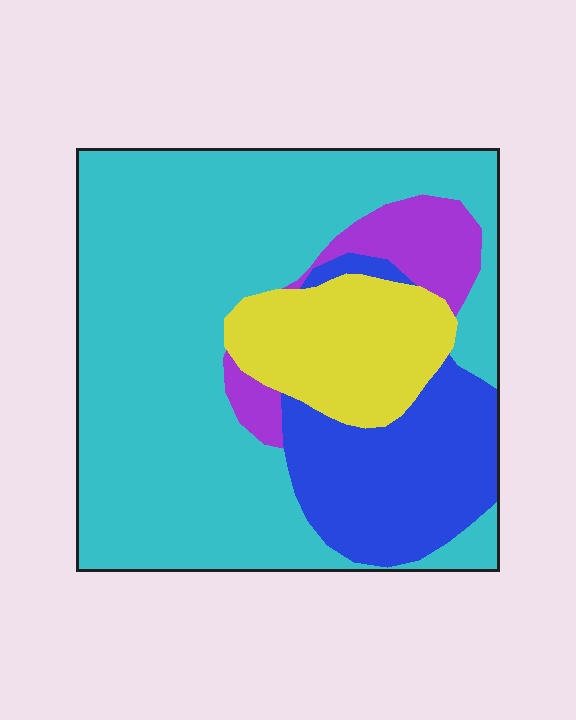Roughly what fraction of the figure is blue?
Blue covers 18% of the figure.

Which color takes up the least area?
Purple, at roughly 10%.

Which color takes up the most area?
Cyan, at roughly 60%.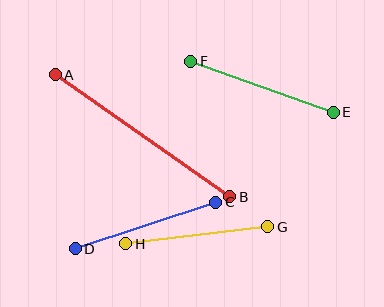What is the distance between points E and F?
The distance is approximately 151 pixels.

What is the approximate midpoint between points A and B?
The midpoint is at approximately (143, 136) pixels.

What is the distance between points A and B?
The distance is approximately 213 pixels.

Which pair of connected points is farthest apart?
Points A and B are farthest apart.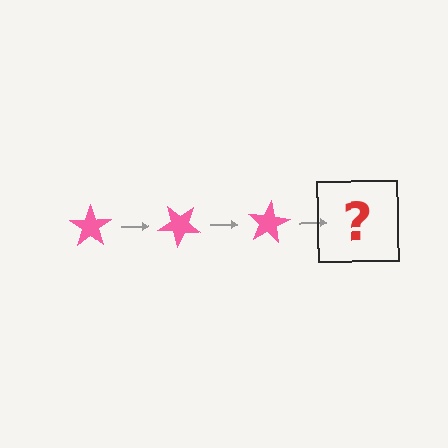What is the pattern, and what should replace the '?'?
The pattern is that the star rotates 40 degrees each step. The '?' should be a pink star rotated 120 degrees.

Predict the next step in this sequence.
The next step is a pink star rotated 120 degrees.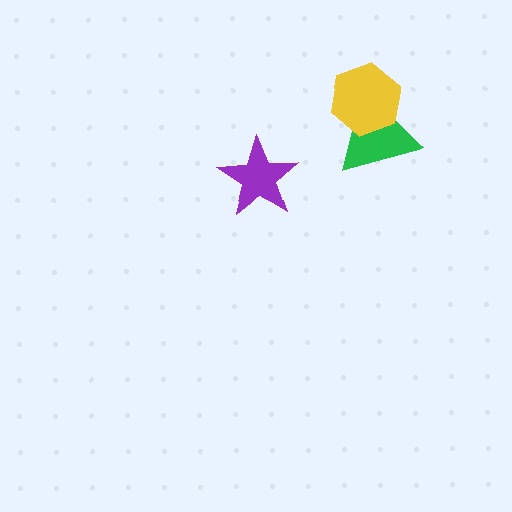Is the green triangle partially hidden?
Yes, it is partially covered by another shape.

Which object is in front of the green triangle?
The yellow hexagon is in front of the green triangle.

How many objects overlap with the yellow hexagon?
1 object overlaps with the yellow hexagon.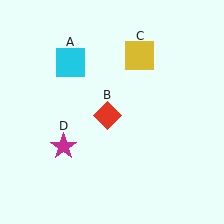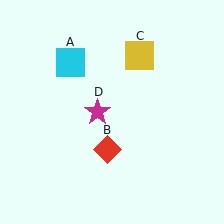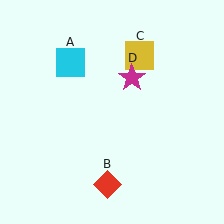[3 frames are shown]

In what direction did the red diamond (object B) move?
The red diamond (object B) moved down.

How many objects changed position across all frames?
2 objects changed position: red diamond (object B), magenta star (object D).